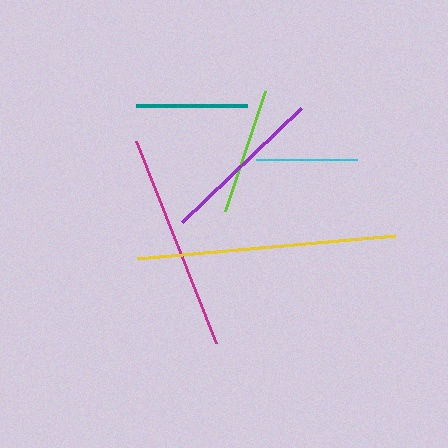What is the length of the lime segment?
The lime segment is approximately 127 pixels long.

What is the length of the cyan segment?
The cyan segment is approximately 101 pixels long.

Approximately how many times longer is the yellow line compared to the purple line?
The yellow line is approximately 1.6 times the length of the purple line.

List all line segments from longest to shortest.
From longest to shortest: yellow, magenta, purple, lime, teal, cyan.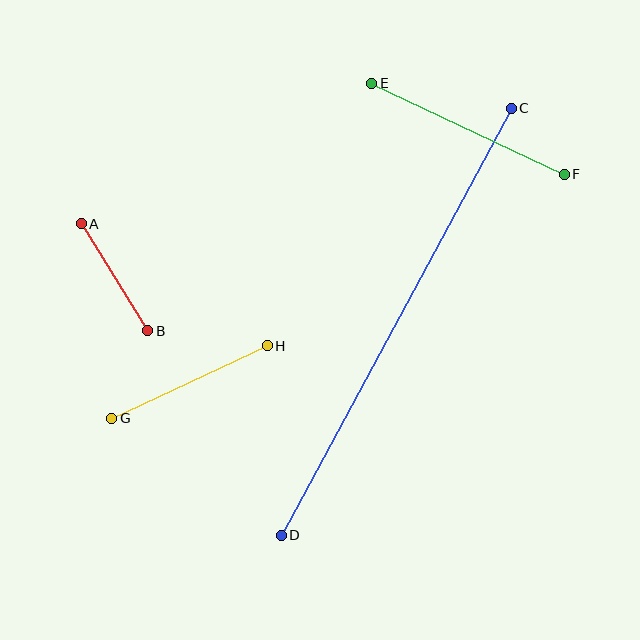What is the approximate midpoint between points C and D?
The midpoint is at approximately (396, 322) pixels.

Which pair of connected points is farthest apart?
Points C and D are farthest apart.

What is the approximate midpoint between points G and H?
The midpoint is at approximately (189, 382) pixels.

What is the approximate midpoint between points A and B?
The midpoint is at approximately (115, 277) pixels.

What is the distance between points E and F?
The distance is approximately 213 pixels.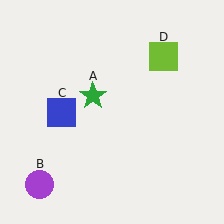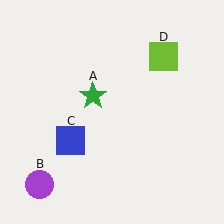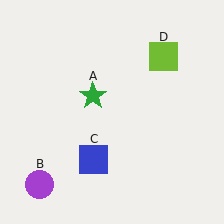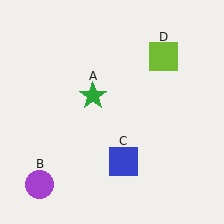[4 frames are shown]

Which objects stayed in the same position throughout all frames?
Green star (object A) and purple circle (object B) and lime square (object D) remained stationary.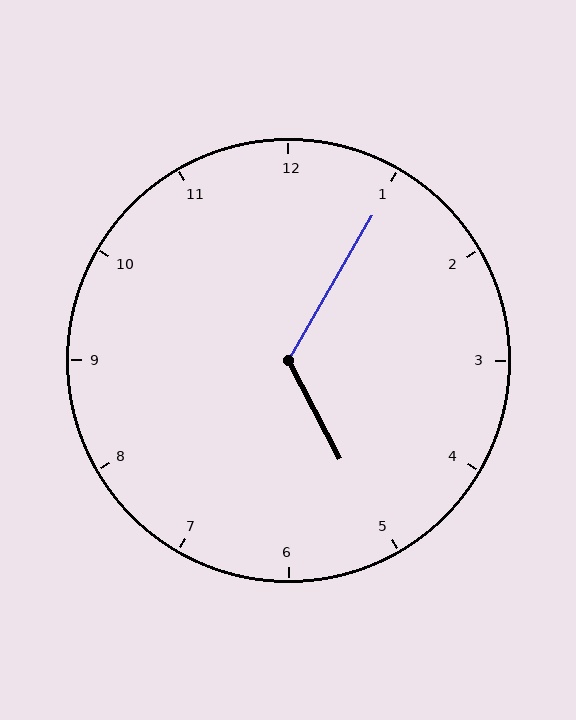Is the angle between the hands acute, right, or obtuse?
It is obtuse.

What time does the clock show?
5:05.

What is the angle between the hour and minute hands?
Approximately 122 degrees.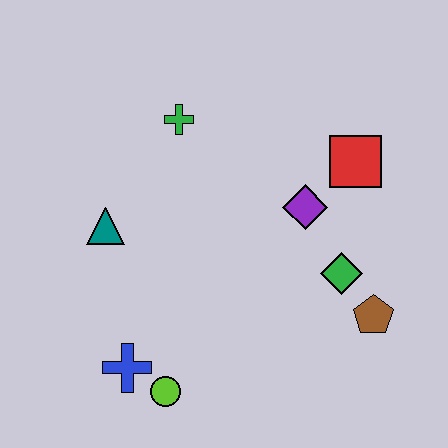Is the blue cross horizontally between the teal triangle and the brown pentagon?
Yes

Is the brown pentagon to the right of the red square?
Yes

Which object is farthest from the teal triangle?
The brown pentagon is farthest from the teal triangle.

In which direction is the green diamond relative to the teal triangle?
The green diamond is to the right of the teal triangle.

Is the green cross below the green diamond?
No